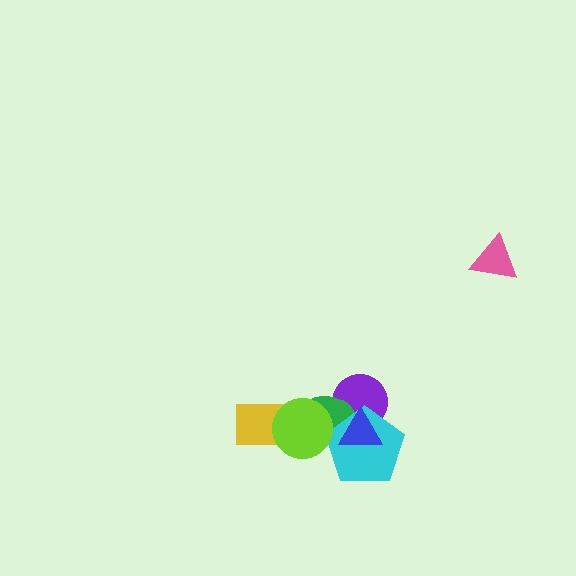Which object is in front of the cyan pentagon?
The blue triangle is in front of the cyan pentagon.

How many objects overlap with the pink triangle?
0 objects overlap with the pink triangle.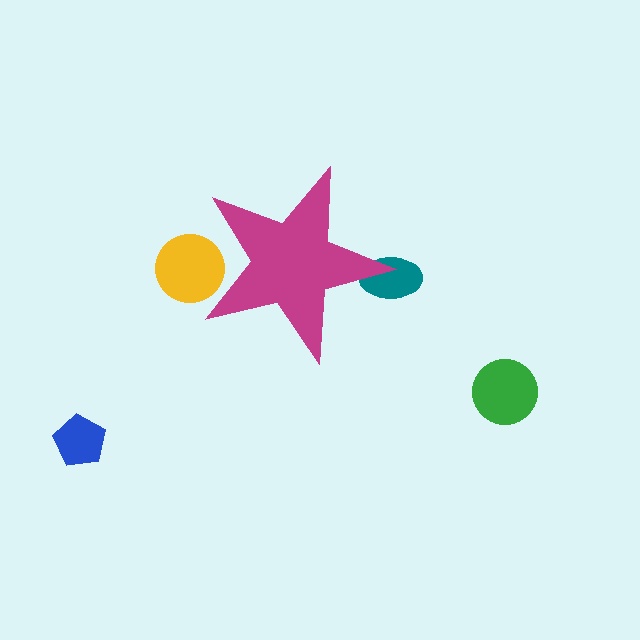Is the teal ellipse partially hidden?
Yes, the teal ellipse is partially hidden behind the magenta star.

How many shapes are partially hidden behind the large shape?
2 shapes are partially hidden.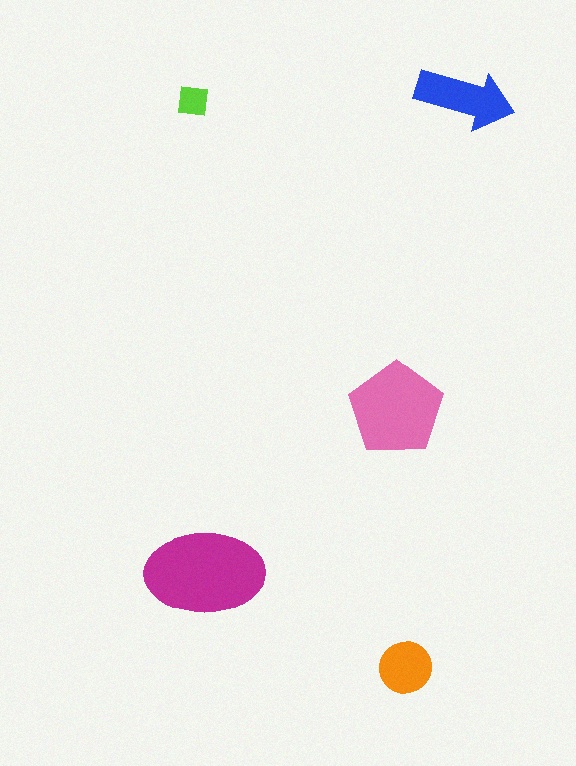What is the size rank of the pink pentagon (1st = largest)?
2nd.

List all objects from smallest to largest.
The lime square, the orange circle, the blue arrow, the pink pentagon, the magenta ellipse.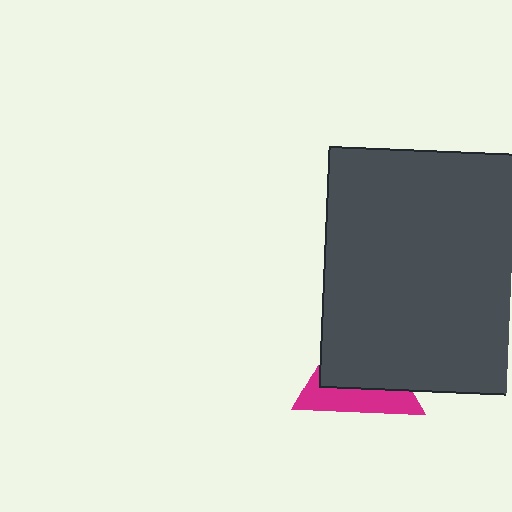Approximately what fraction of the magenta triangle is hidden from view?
Roughly 64% of the magenta triangle is hidden behind the dark gray square.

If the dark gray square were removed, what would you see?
You would see the complete magenta triangle.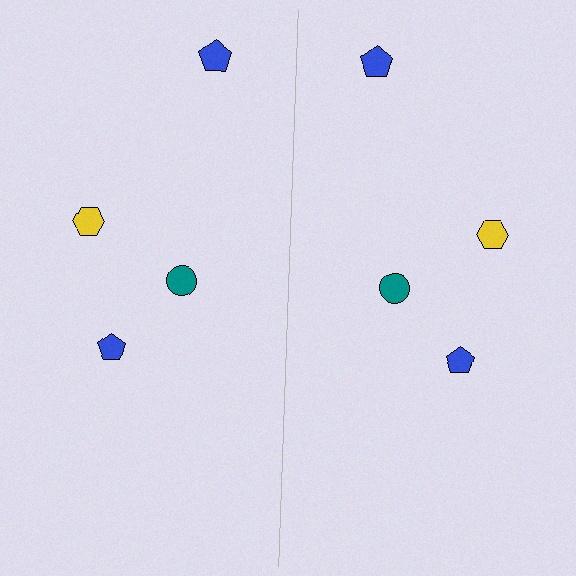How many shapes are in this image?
There are 8 shapes in this image.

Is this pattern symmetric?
Yes, this pattern has bilateral (reflection) symmetry.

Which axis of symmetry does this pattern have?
The pattern has a vertical axis of symmetry running through the center of the image.